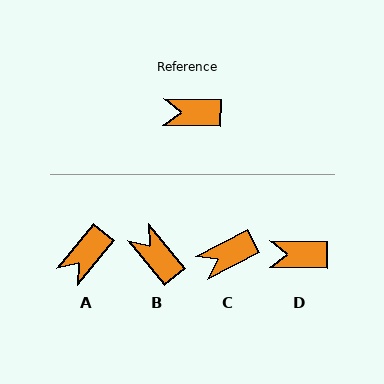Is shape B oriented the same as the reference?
No, it is off by about 49 degrees.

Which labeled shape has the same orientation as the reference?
D.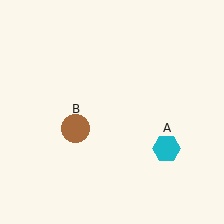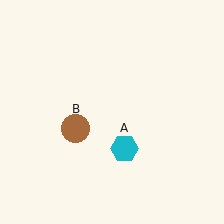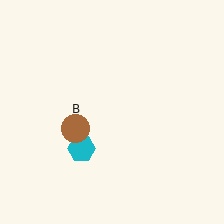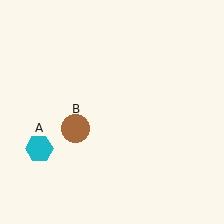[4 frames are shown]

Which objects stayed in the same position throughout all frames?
Brown circle (object B) remained stationary.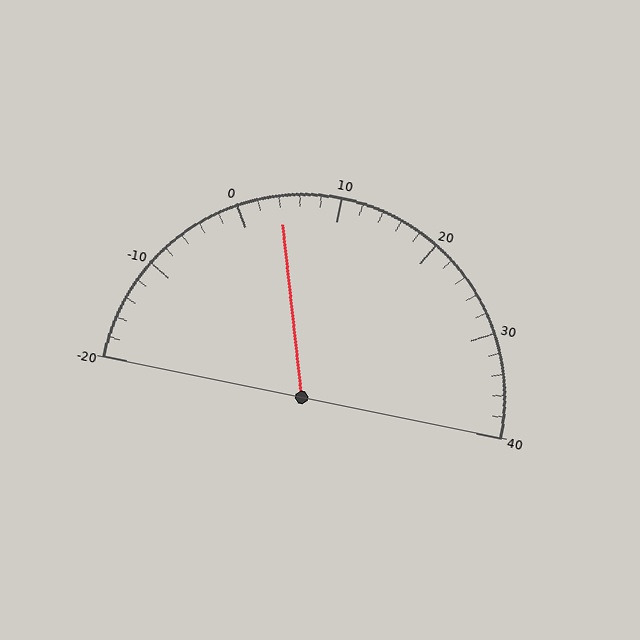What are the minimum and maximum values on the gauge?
The gauge ranges from -20 to 40.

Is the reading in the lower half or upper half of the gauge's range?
The reading is in the lower half of the range (-20 to 40).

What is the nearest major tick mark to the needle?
The nearest major tick mark is 0.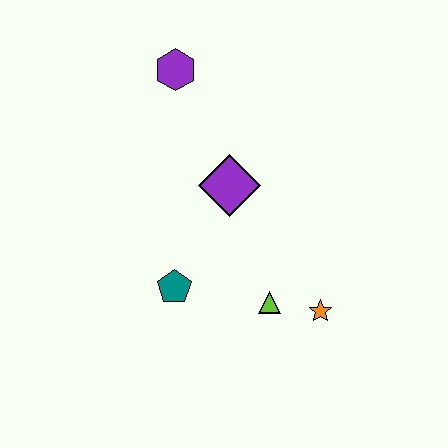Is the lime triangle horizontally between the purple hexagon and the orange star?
Yes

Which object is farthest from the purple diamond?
The orange star is farthest from the purple diamond.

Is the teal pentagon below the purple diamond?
Yes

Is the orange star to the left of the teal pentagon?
No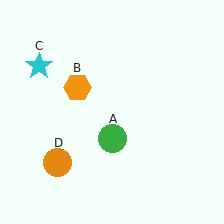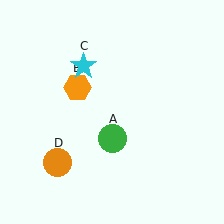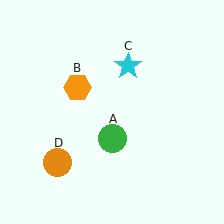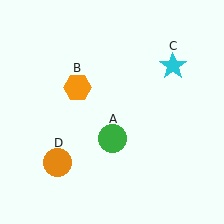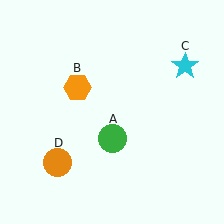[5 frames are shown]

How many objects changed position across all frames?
1 object changed position: cyan star (object C).